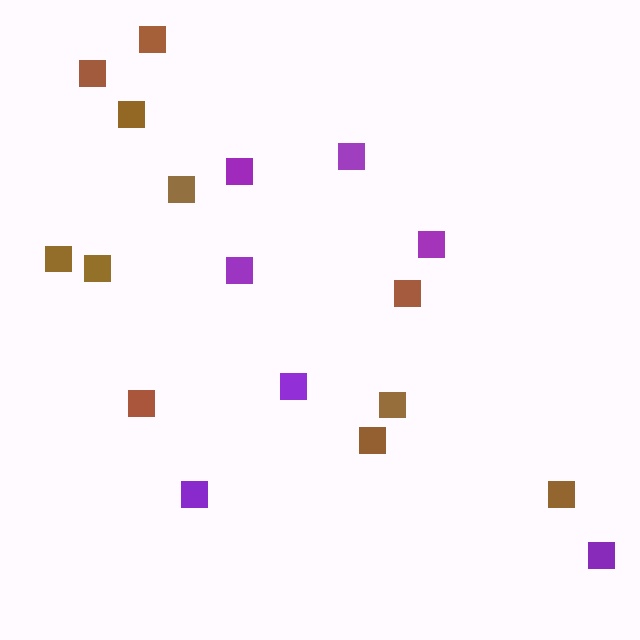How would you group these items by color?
There are 2 groups: one group of brown squares (11) and one group of purple squares (7).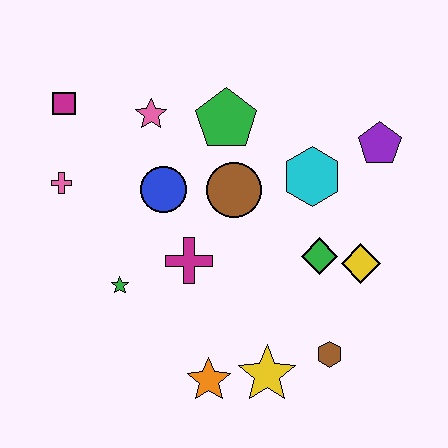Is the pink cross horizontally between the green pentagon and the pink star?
No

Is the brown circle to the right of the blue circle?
Yes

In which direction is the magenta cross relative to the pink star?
The magenta cross is below the pink star.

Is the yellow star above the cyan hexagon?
No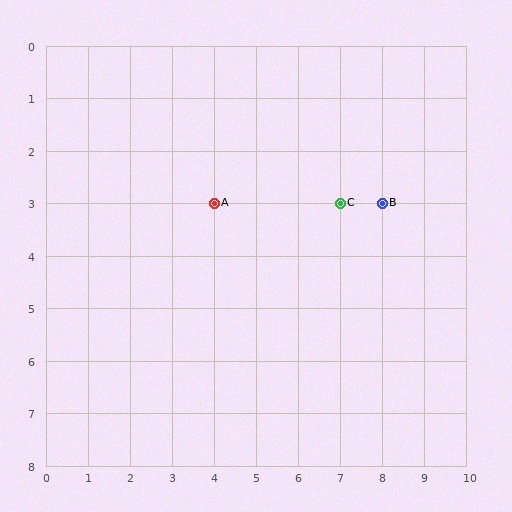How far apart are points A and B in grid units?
Points A and B are 4 columns apart.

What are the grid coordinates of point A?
Point A is at grid coordinates (4, 3).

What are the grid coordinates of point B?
Point B is at grid coordinates (8, 3).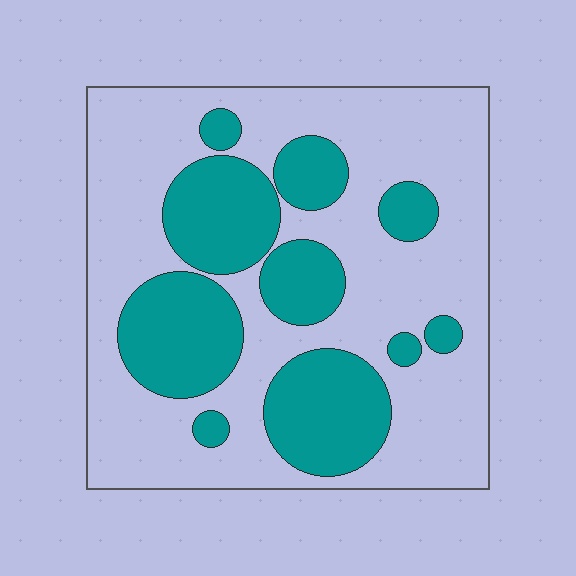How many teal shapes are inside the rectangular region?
10.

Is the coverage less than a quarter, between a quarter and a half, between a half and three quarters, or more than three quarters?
Between a quarter and a half.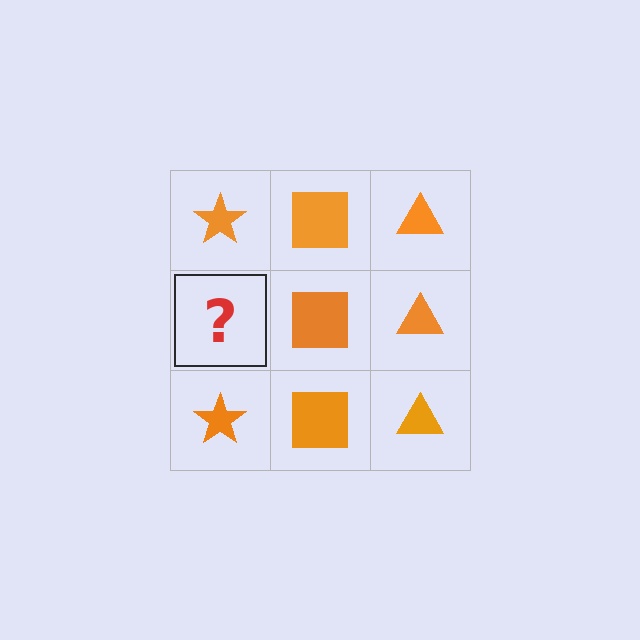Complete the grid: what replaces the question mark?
The question mark should be replaced with an orange star.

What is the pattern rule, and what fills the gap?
The rule is that each column has a consistent shape. The gap should be filled with an orange star.